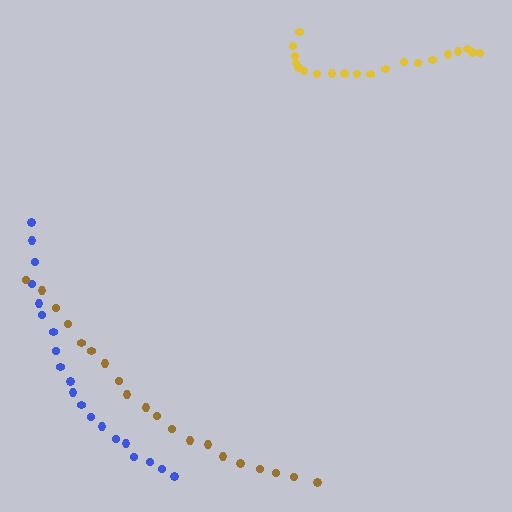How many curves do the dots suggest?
There are 3 distinct paths.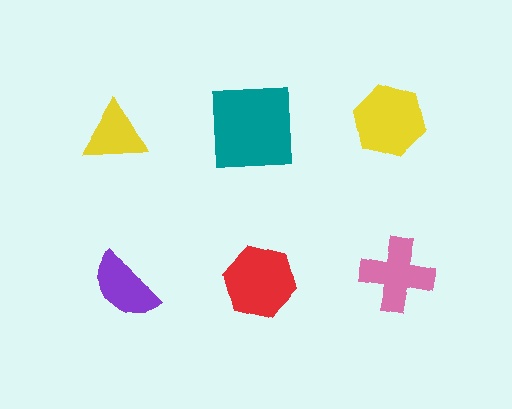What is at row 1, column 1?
A yellow triangle.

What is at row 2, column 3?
A pink cross.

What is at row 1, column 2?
A teal square.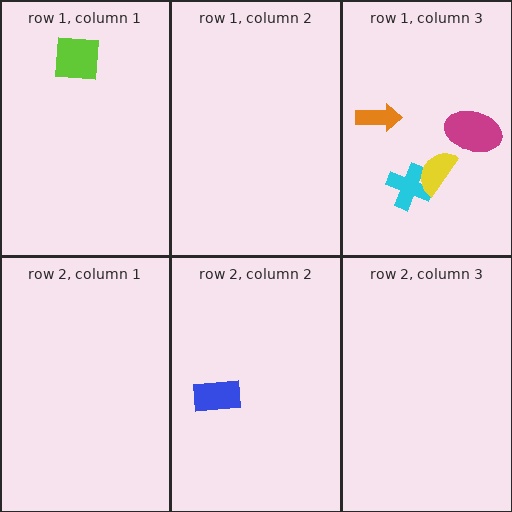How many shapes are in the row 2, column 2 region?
1.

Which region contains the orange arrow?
The row 1, column 3 region.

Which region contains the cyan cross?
The row 1, column 3 region.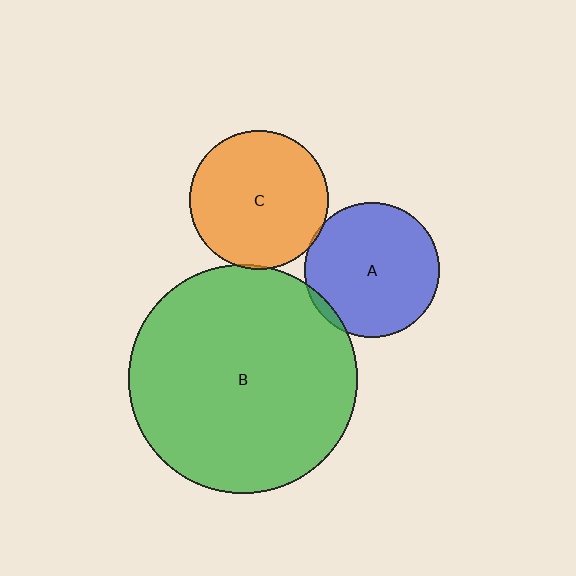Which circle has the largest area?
Circle B (green).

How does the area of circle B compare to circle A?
Approximately 2.9 times.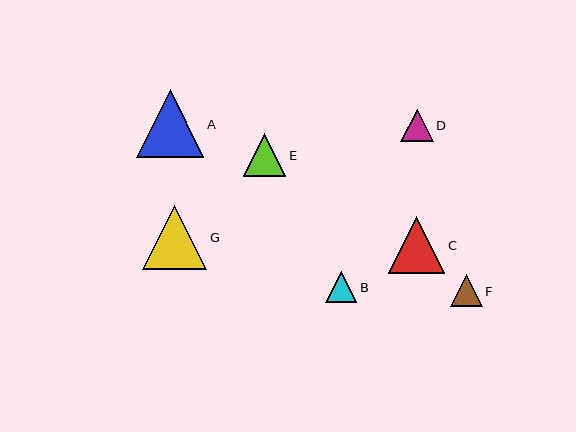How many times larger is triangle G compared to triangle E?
Triangle G is approximately 1.5 times the size of triangle E.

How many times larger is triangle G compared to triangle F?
Triangle G is approximately 2.0 times the size of triangle F.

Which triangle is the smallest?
Triangle B is the smallest with a size of approximately 31 pixels.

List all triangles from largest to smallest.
From largest to smallest: A, G, C, E, D, F, B.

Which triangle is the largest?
Triangle A is the largest with a size of approximately 68 pixels.